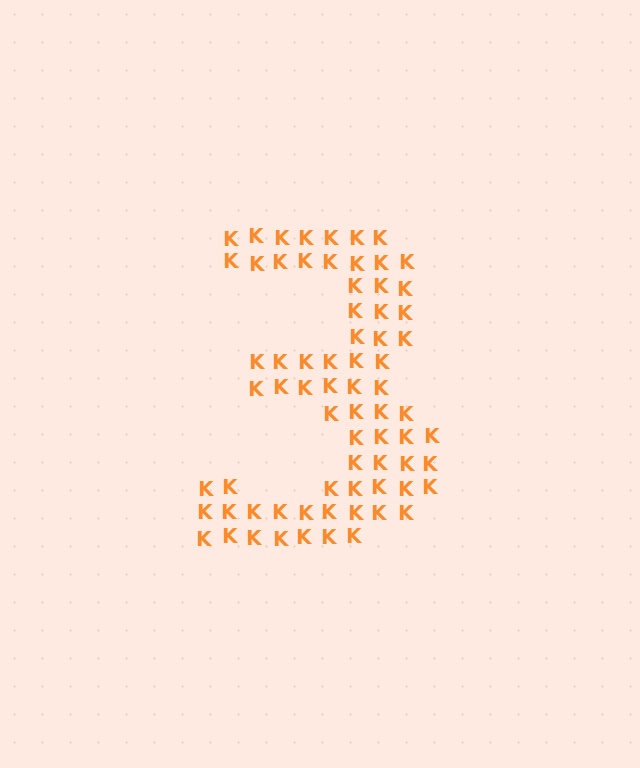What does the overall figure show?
The overall figure shows the digit 3.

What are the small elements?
The small elements are letter K's.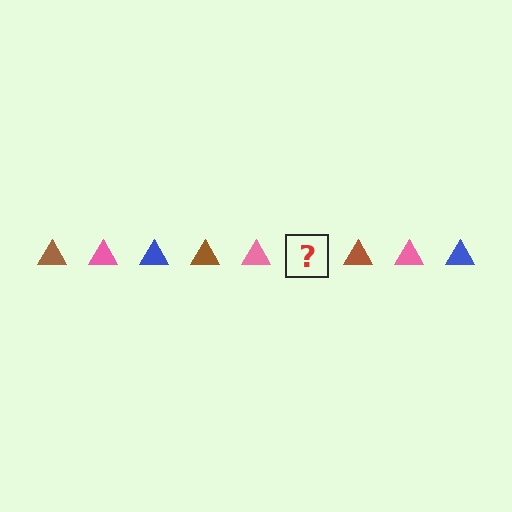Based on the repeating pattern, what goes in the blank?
The blank should be a blue triangle.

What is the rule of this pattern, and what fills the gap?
The rule is that the pattern cycles through brown, pink, blue triangles. The gap should be filled with a blue triangle.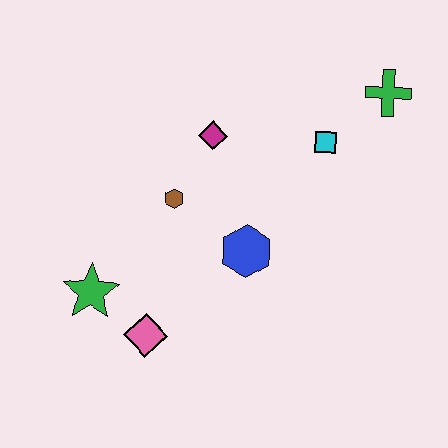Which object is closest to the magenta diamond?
The brown hexagon is closest to the magenta diamond.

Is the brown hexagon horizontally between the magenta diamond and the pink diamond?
Yes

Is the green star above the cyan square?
No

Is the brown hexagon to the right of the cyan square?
No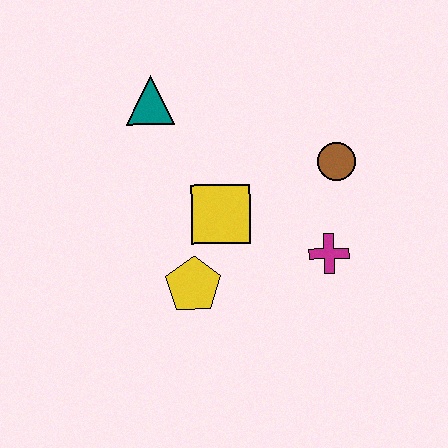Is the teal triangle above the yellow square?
Yes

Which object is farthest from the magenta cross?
The teal triangle is farthest from the magenta cross.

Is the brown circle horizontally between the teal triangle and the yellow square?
No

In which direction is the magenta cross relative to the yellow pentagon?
The magenta cross is to the right of the yellow pentagon.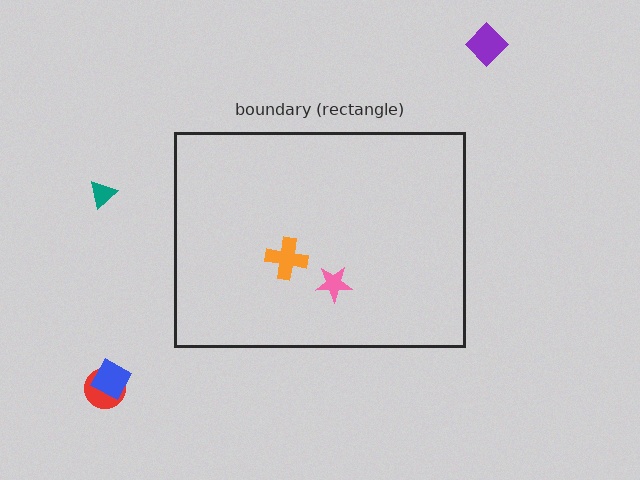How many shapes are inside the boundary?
2 inside, 4 outside.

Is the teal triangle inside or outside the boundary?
Outside.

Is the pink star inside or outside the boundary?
Inside.